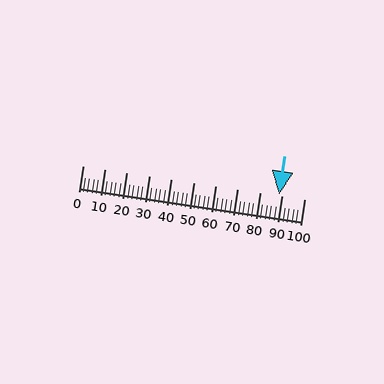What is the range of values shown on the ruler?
The ruler shows values from 0 to 100.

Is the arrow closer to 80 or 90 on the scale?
The arrow is closer to 90.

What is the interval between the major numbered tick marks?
The major tick marks are spaced 10 units apart.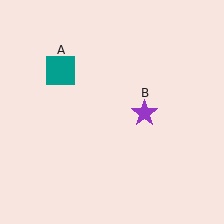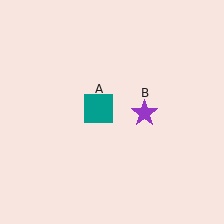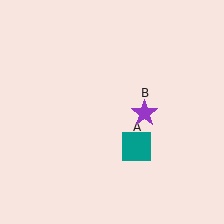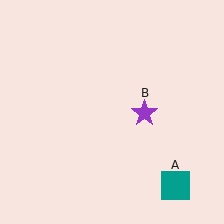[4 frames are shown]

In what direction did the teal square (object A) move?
The teal square (object A) moved down and to the right.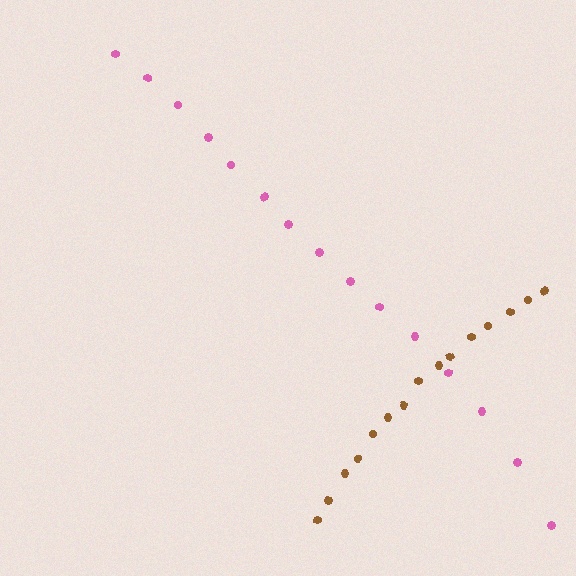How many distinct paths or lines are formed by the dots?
There are 2 distinct paths.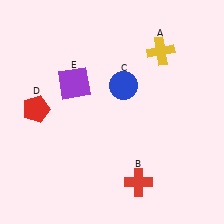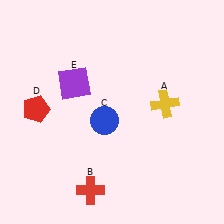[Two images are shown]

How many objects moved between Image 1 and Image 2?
3 objects moved between the two images.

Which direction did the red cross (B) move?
The red cross (B) moved left.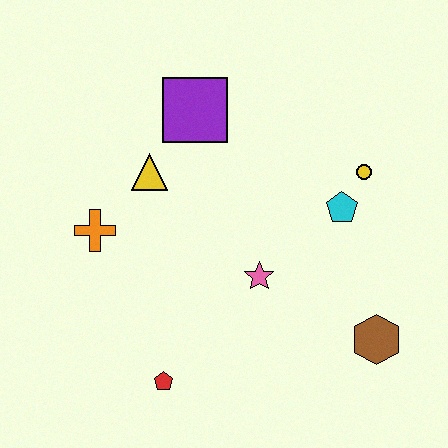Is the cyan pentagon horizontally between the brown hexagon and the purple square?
Yes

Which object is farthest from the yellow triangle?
The brown hexagon is farthest from the yellow triangle.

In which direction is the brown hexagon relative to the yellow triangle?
The brown hexagon is to the right of the yellow triangle.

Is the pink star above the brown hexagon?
Yes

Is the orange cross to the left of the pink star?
Yes